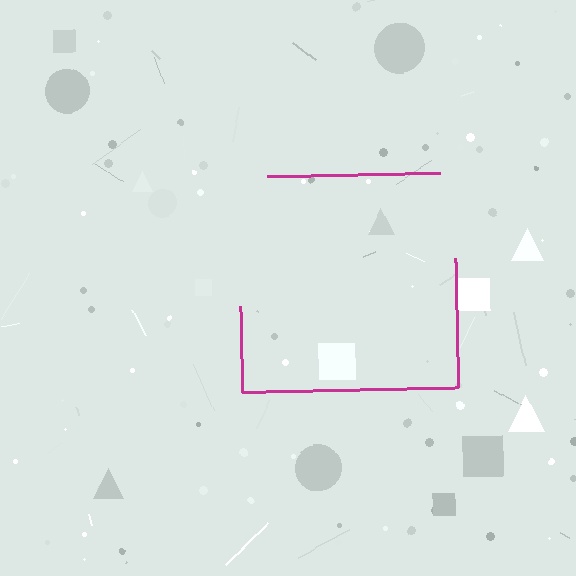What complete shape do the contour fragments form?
The contour fragments form a square.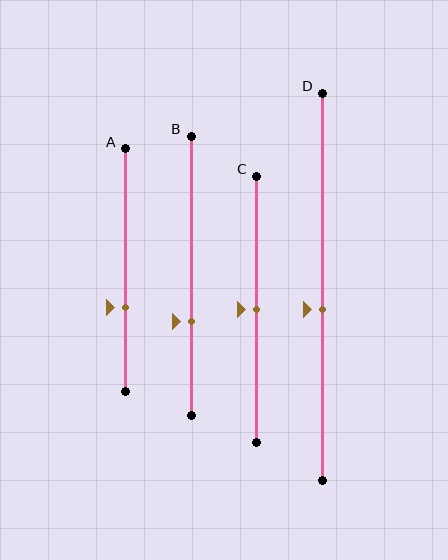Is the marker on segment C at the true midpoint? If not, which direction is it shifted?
Yes, the marker on segment C is at the true midpoint.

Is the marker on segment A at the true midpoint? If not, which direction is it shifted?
No, the marker on segment A is shifted downward by about 15% of the segment length.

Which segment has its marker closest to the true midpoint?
Segment C has its marker closest to the true midpoint.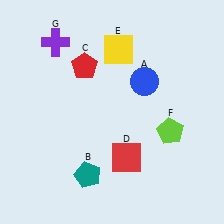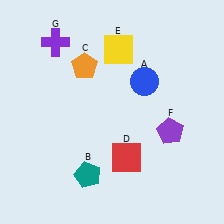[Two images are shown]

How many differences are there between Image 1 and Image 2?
There are 2 differences between the two images.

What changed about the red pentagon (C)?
In Image 1, C is red. In Image 2, it changed to orange.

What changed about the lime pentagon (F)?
In Image 1, F is lime. In Image 2, it changed to purple.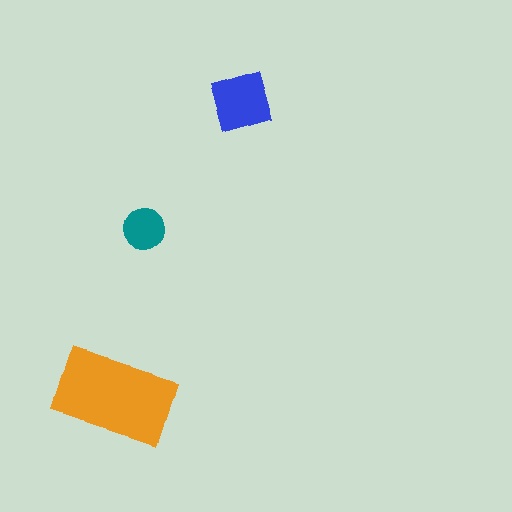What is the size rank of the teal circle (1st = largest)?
3rd.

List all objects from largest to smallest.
The orange rectangle, the blue diamond, the teal circle.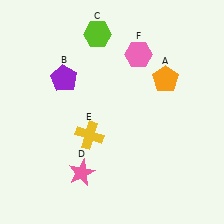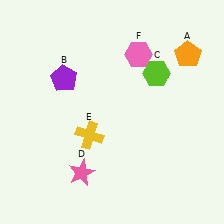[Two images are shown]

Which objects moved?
The objects that moved are: the orange pentagon (A), the lime hexagon (C).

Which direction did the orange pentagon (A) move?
The orange pentagon (A) moved up.